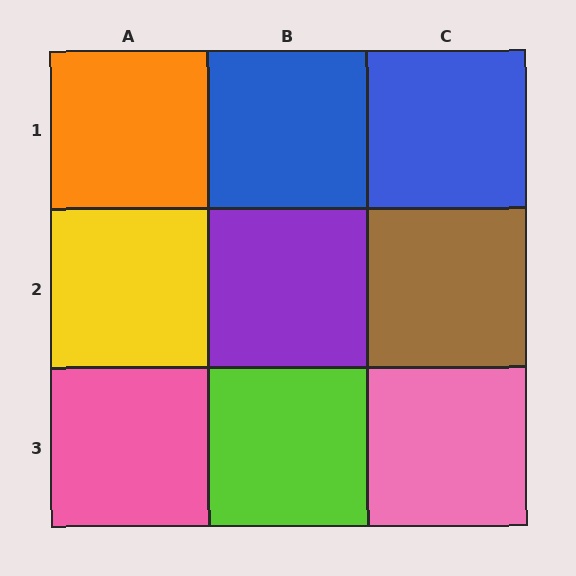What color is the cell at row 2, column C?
Brown.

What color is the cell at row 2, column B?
Purple.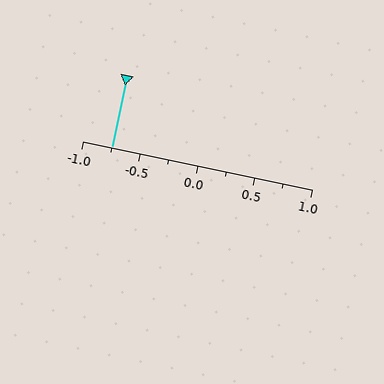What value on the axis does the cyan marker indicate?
The marker indicates approximately -0.75.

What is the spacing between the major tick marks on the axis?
The major ticks are spaced 0.5 apart.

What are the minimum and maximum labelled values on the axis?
The axis runs from -1.0 to 1.0.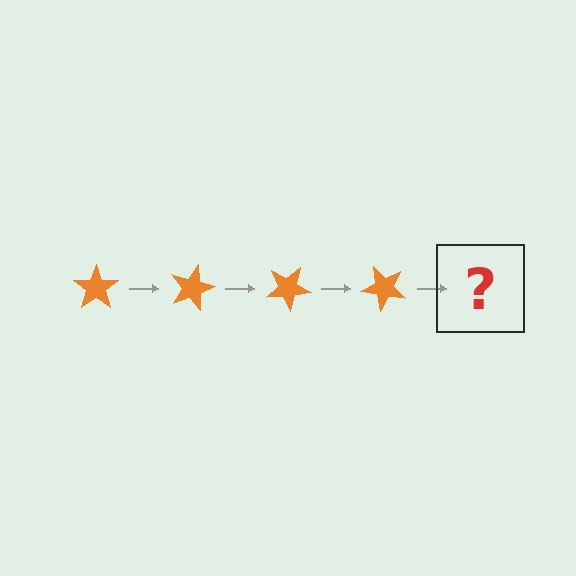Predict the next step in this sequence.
The next step is an orange star rotated 60 degrees.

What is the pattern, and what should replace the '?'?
The pattern is that the star rotates 15 degrees each step. The '?' should be an orange star rotated 60 degrees.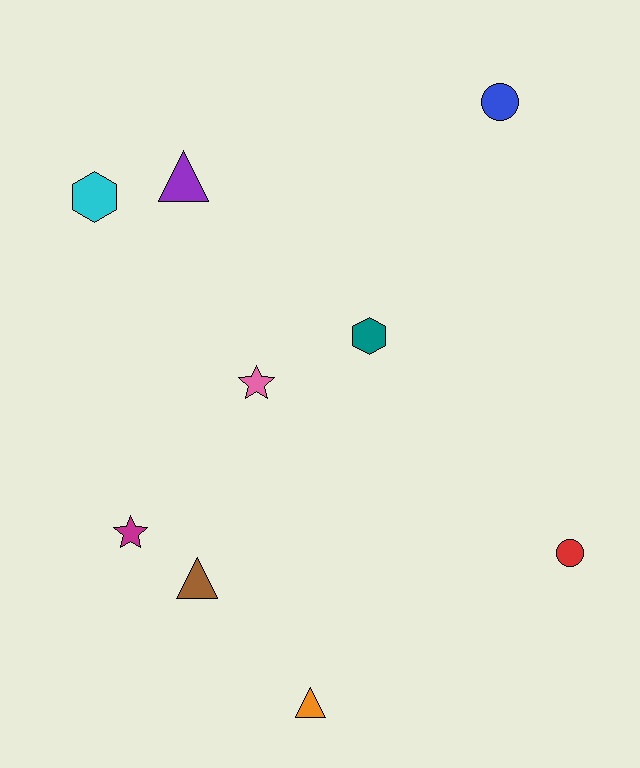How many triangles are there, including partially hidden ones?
There are 3 triangles.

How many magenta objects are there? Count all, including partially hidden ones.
There is 1 magenta object.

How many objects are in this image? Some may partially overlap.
There are 9 objects.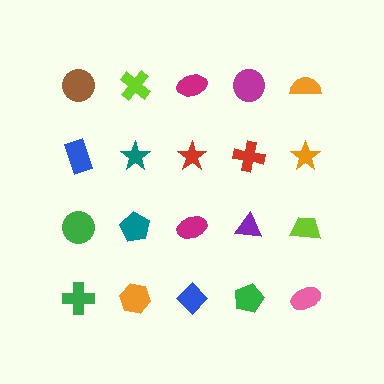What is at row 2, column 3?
A red star.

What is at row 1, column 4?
A magenta circle.